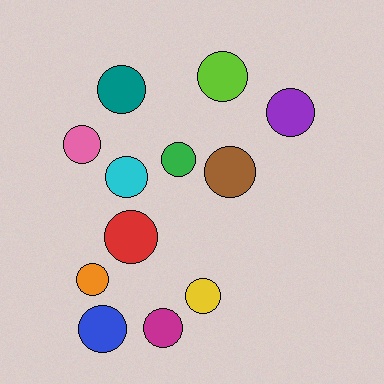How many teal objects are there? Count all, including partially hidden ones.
There is 1 teal object.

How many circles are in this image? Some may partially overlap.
There are 12 circles.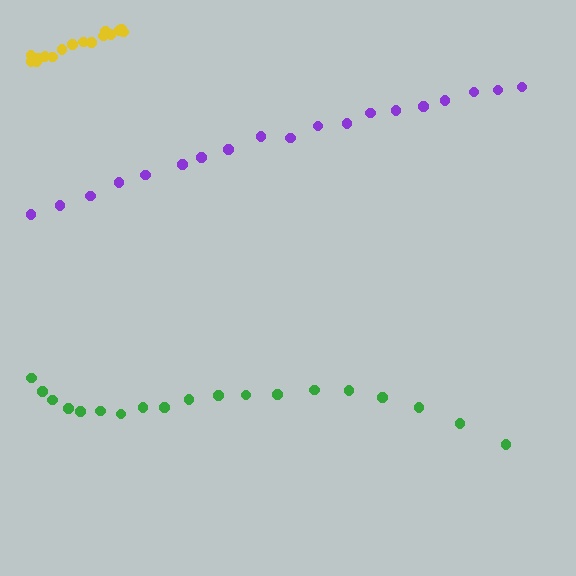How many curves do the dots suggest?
There are 3 distinct paths.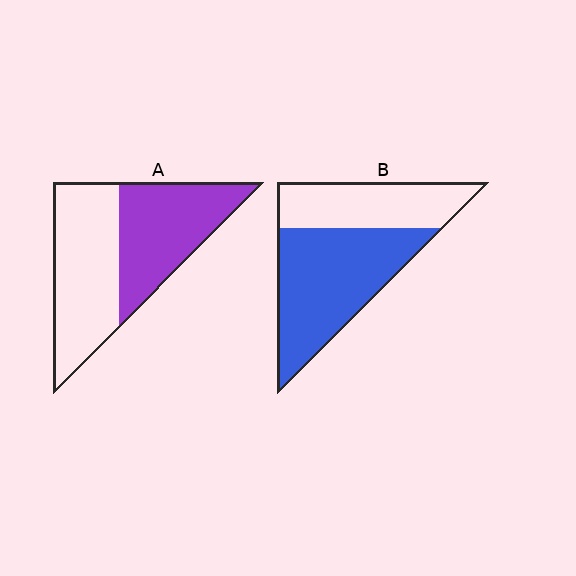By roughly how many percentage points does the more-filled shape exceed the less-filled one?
By roughly 15 percentage points (B over A).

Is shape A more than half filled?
Roughly half.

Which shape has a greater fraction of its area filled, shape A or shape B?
Shape B.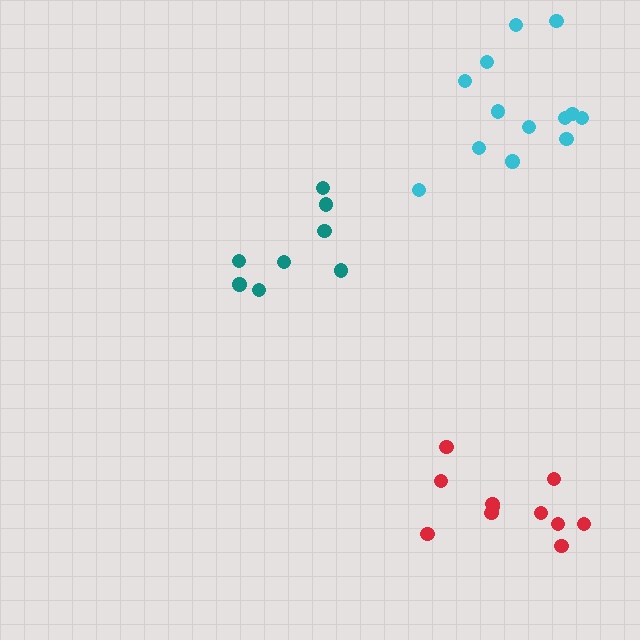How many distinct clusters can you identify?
There are 3 distinct clusters.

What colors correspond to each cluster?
The clusters are colored: teal, cyan, red.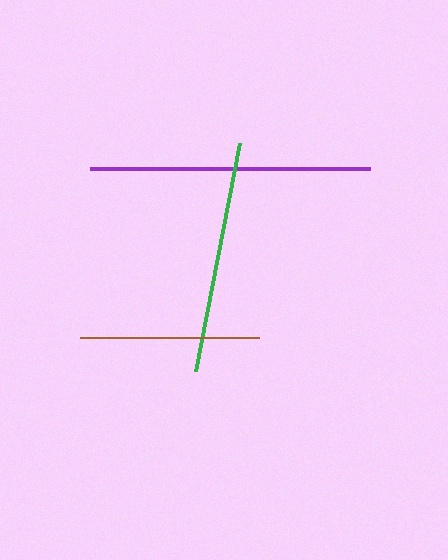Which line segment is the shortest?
The brown line is the shortest at approximately 178 pixels.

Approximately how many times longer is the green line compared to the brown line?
The green line is approximately 1.3 times the length of the brown line.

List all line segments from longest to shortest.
From longest to shortest: purple, green, brown.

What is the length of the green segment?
The green segment is approximately 233 pixels long.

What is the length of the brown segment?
The brown segment is approximately 178 pixels long.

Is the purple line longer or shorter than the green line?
The purple line is longer than the green line.